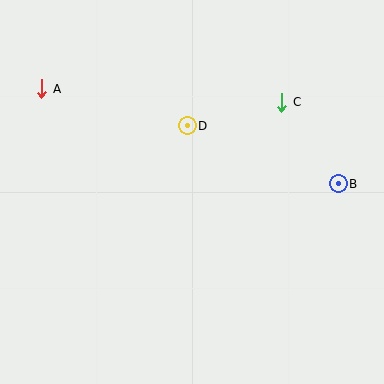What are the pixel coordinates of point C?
Point C is at (282, 102).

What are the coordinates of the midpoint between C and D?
The midpoint between C and D is at (234, 114).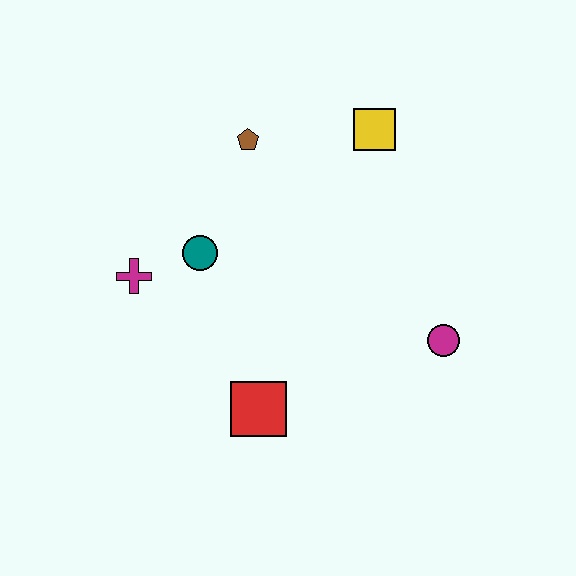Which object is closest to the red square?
The teal circle is closest to the red square.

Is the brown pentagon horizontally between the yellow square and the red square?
No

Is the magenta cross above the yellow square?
No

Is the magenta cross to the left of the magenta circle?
Yes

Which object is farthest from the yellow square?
The red square is farthest from the yellow square.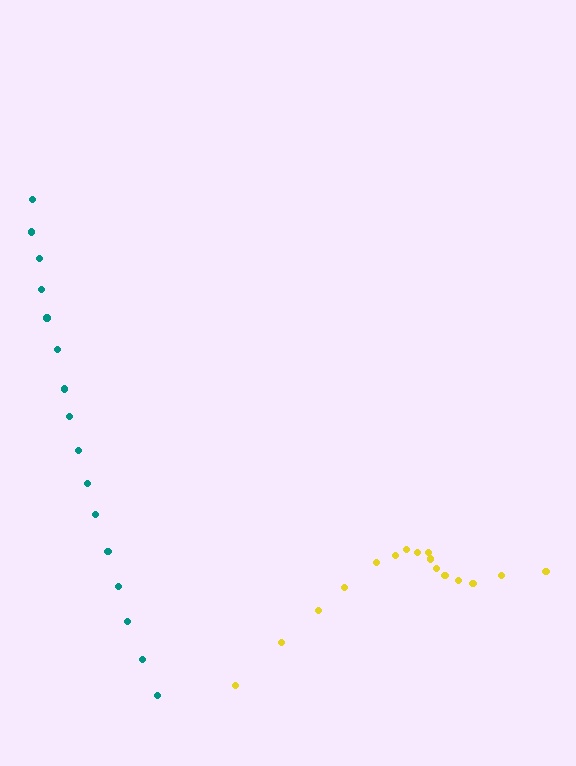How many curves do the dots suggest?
There are 2 distinct paths.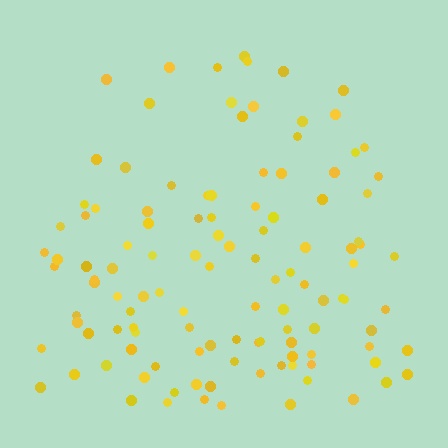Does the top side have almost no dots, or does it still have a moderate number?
Still a moderate number, just noticeably fewer than the bottom.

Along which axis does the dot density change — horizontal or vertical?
Vertical.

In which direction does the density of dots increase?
From top to bottom, with the bottom side densest.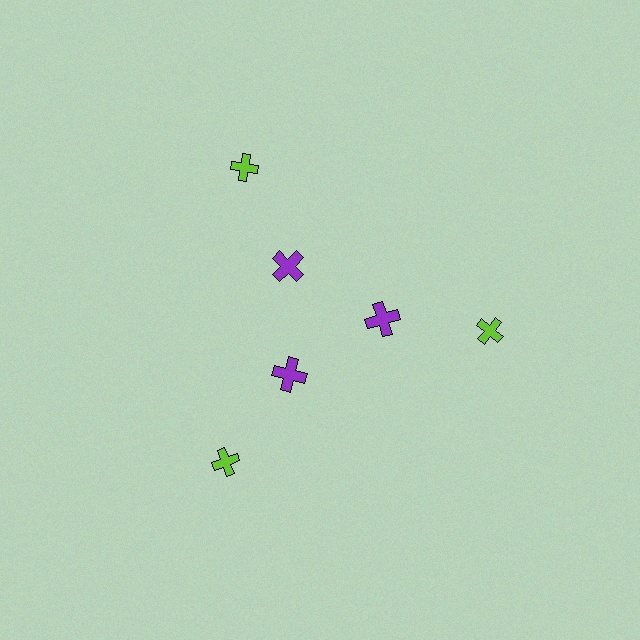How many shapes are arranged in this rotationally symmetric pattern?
There are 6 shapes, arranged in 3 groups of 2.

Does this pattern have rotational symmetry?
Yes, this pattern has 3-fold rotational symmetry. It looks the same after rotating 120 degrees around the center.